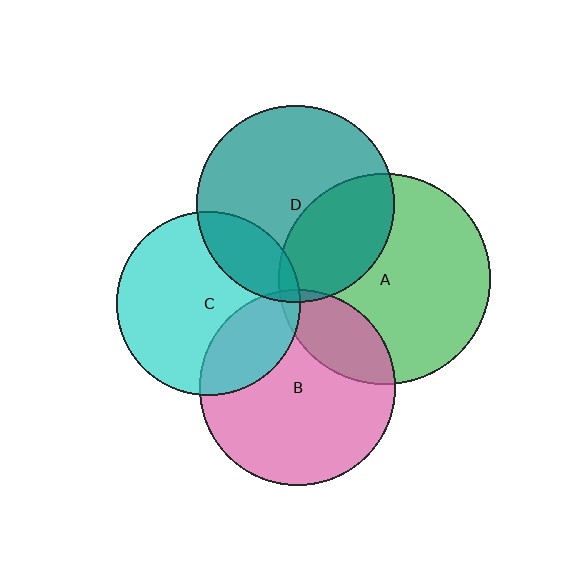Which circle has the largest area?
Circle A (green).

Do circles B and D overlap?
Yes.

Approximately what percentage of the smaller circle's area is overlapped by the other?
Approximately 5%.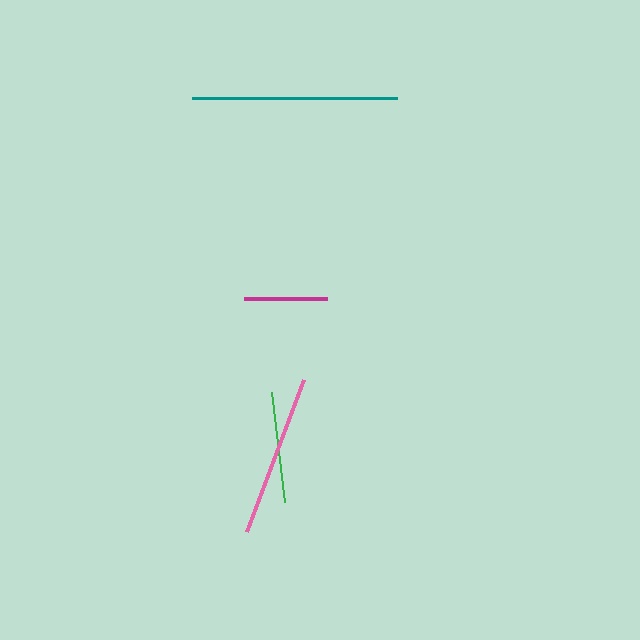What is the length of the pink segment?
The pink segment is approximately 162 pixels long.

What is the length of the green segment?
The green segment is approximately 111 pixels long.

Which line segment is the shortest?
The magenta line is the shortest at approximately 82 pixels.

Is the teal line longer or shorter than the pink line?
The teal line is longer than the pink line.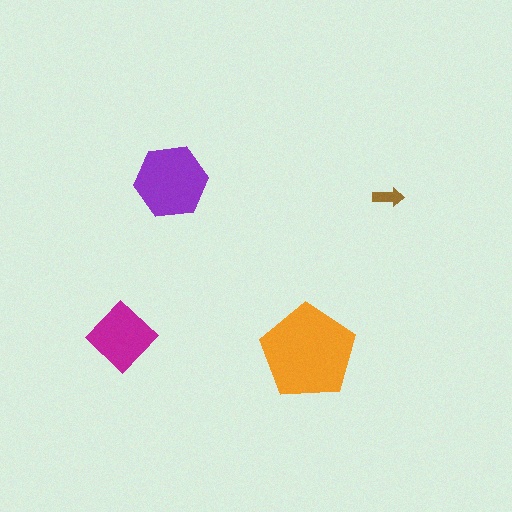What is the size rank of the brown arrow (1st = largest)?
4th.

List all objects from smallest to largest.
The brown arrow, the magenta diamond, the purple hexagon, the orange pentagon.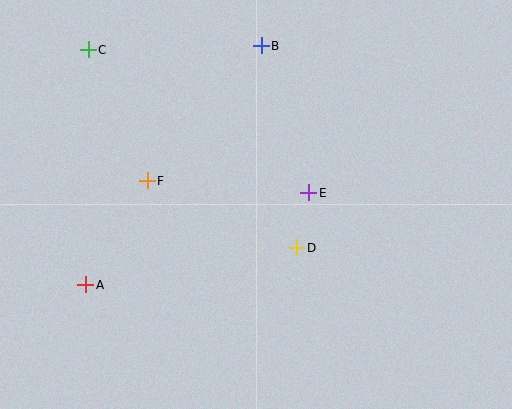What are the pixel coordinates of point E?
Point E is at (309, 193).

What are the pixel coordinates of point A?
Point A is at (86, 285).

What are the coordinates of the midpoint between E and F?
The midpoint between E and F is at (228, 187).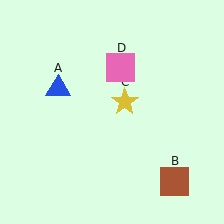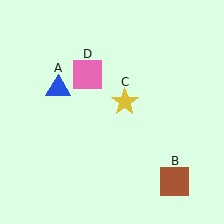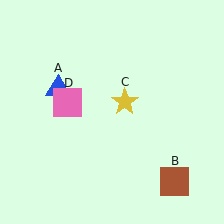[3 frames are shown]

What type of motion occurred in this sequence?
The pink square (object D) rotated counterclockwise around the center of the scene.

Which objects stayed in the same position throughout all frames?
Blue triangle (object A) and brown square (object B) and yellow star (object C) remained stationary.